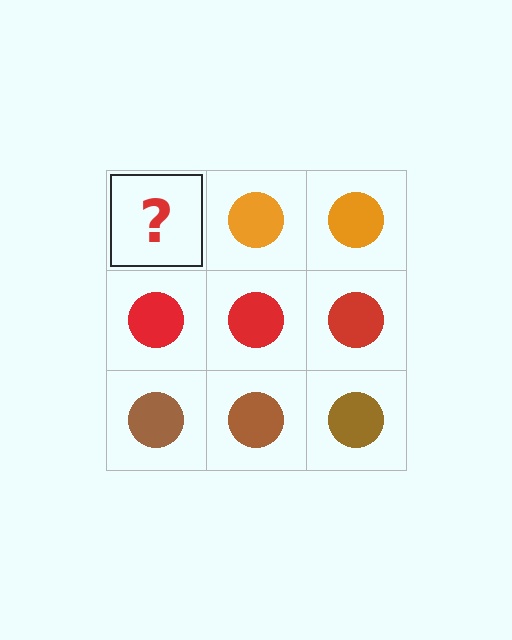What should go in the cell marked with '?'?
The missing cell should contain an orange circle.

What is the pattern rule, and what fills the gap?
The rule is that each row has a consistent color. The gap should be filled with an orange circle.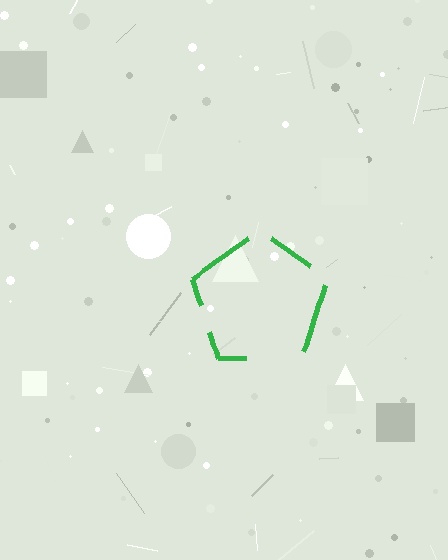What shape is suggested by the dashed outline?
The dashed outline suggests a pentagon.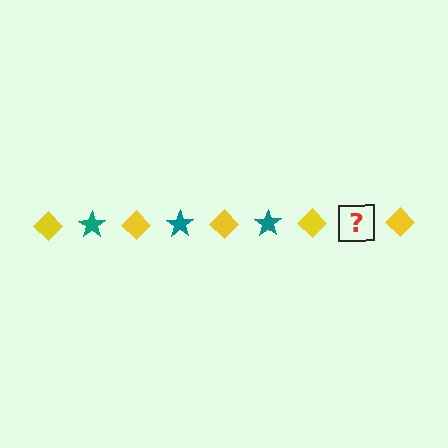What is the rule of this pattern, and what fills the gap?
The rule is that the pattern alternates between yellow diamond and teal star. The gap should be filled with a teal star.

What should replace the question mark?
The question mark should be replaced with a teal star.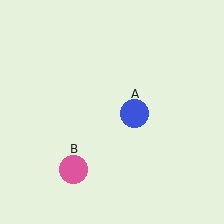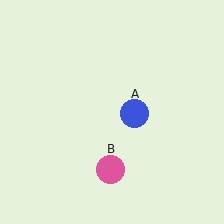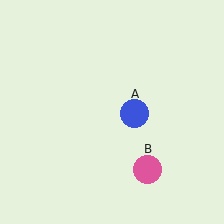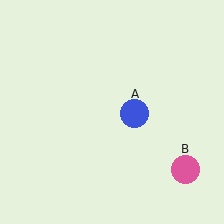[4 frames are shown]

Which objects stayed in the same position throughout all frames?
Blue circle (object A) remained stationary.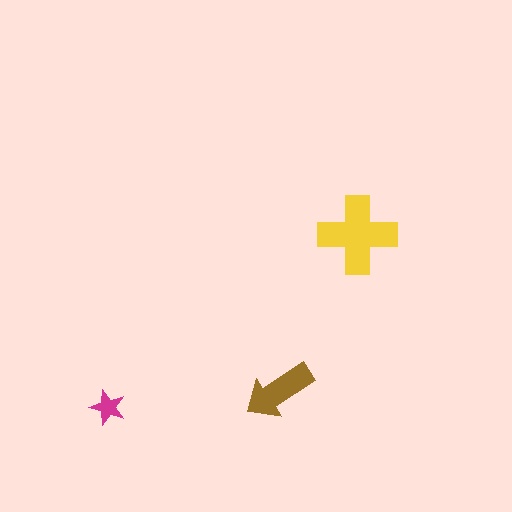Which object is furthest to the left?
The magenta star is leftmost.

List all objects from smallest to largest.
The magenta star, the brown arrow, the yellow cross.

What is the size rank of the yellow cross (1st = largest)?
1st.